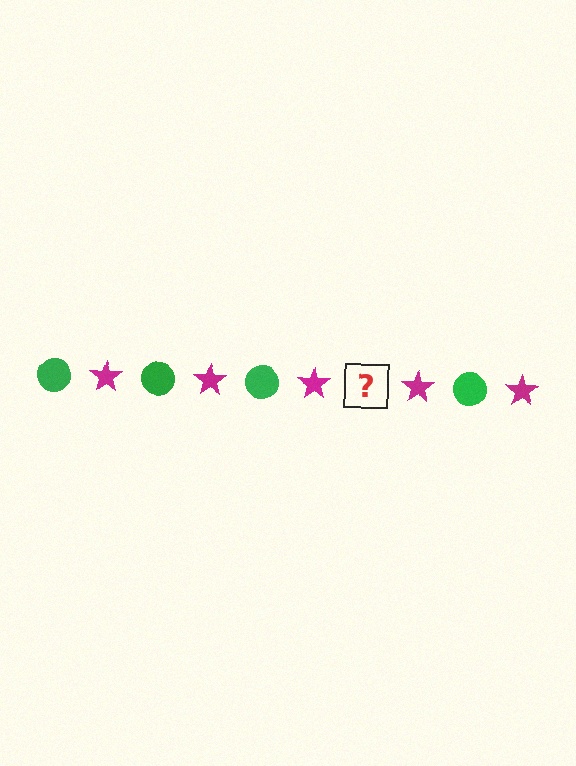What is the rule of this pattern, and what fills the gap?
The rule is that the pattern alternates between green circle and magenta star. The gap should be filled with a green circle.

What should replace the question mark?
The question mark should be replaced with a green circle.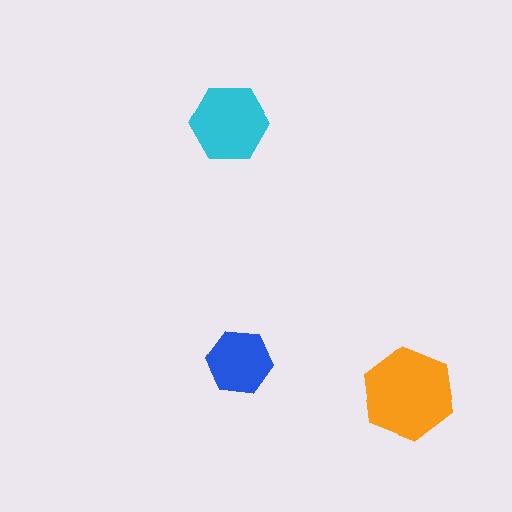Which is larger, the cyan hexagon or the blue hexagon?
The cyan one.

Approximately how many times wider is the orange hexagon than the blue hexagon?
About 1.5 times wider.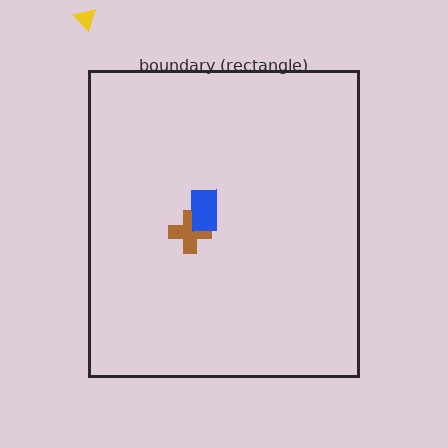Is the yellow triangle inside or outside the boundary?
Outside.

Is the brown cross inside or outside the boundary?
Inside.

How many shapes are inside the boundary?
2 inside, 1 outside.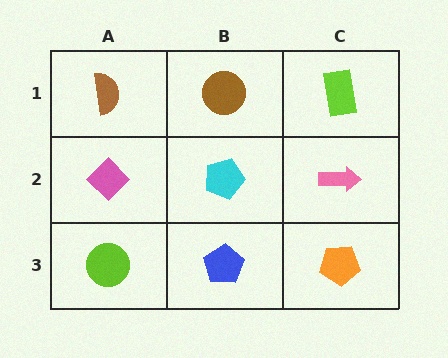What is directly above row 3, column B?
A cyan pentagon.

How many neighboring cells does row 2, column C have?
3.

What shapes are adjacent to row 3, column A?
A pink diamond (row 2, column A), a blue pentagon (row 3, column B).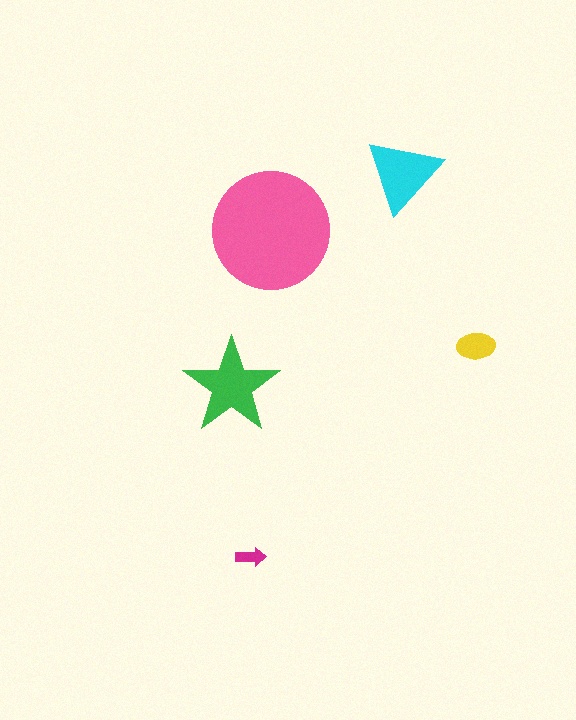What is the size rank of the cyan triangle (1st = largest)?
3rd.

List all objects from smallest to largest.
The magenta arrow, the yellow ellipse, the cyan triangle, the green star, the pink circle.